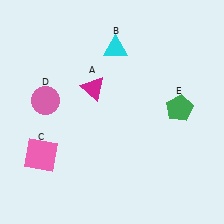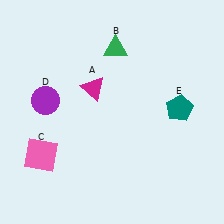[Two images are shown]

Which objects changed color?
B changed from cyan to green. D changed from pink to purple. E changed from green to teal.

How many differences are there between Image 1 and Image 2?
There are 3 differences between the two images.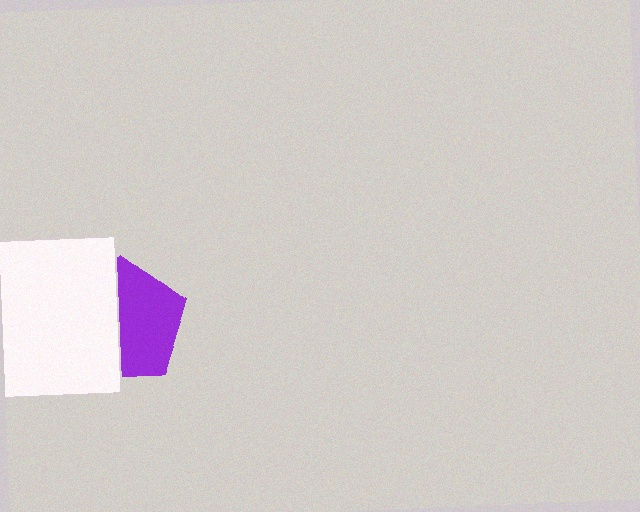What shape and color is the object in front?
The object in front is a white square.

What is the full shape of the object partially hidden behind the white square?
The partially hidden object is a purple pentagon.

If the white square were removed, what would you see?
You would see the complete purple pentagon.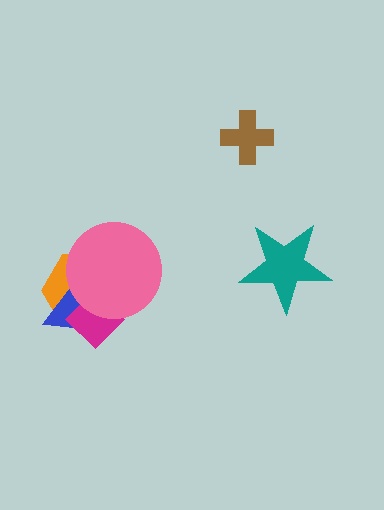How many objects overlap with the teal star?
0 objects overlap with the teal star.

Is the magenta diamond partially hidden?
Yes, it is partially covered by another shape.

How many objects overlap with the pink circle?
3 objects overlap with the pink circle.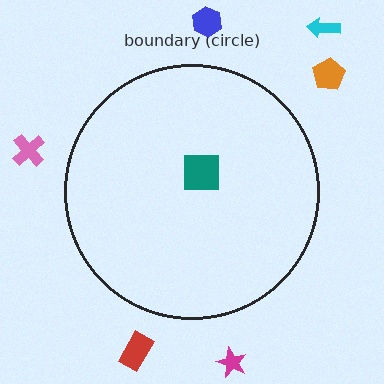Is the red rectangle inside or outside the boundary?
Outside.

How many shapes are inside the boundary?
1 inside, 6 outside.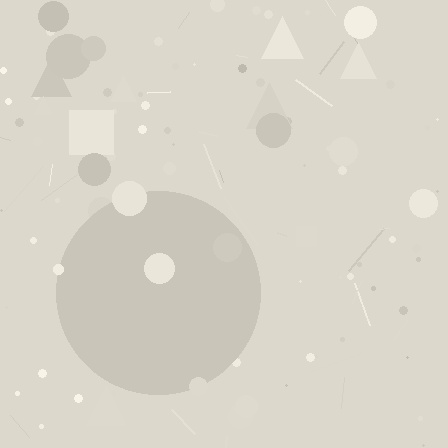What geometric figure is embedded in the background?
A circle is embedded in the background.